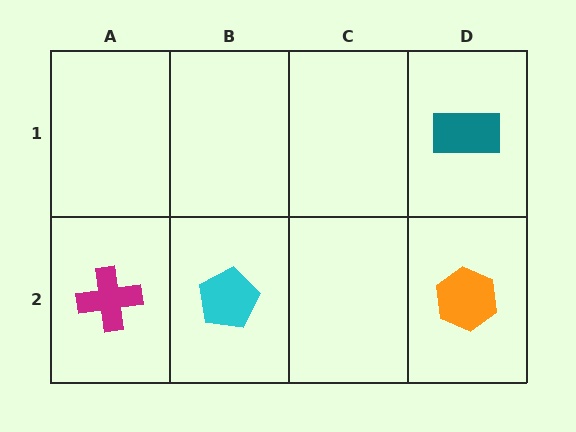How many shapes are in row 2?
3 shapes.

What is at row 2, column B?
A cyan pentagon.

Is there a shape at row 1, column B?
No, that cell is empty.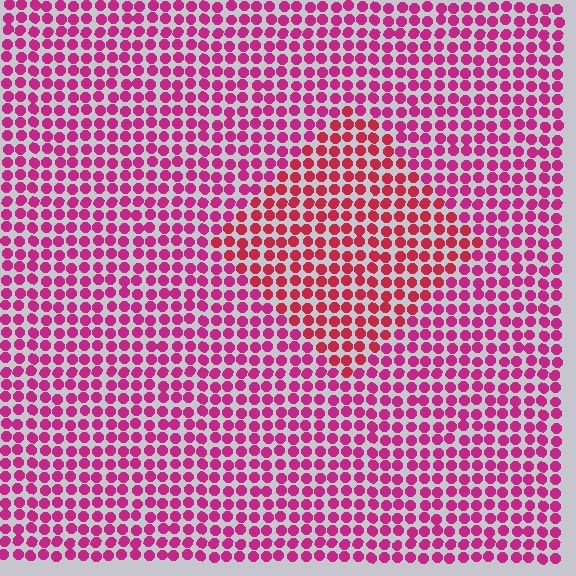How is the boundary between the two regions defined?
The boundary is defined purely by a slight shift in hue (about 26 degrees). Spacing, size, and orientation are identical on both sides.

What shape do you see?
I see a diamond.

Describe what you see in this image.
The image is filled with small magenta elements in a uniform arrangement. A diamond-shaped region is visible where the elements are tinted to a slightly different hue, forming a subtle color boundary.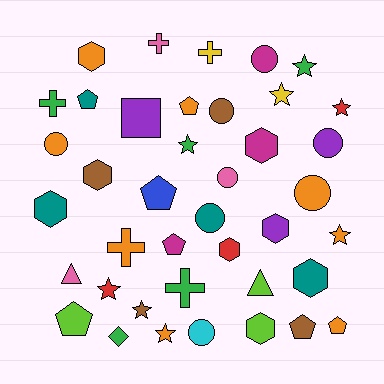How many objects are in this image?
There are 40 objects.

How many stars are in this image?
There are 8 stars.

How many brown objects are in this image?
There are 4 brown objects.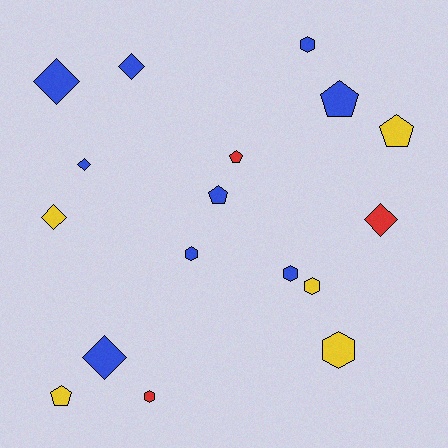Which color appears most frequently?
Blue, with 9 objects.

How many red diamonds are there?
There is 1 red diamond.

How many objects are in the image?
There are 17 objects.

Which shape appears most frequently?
Hexagon, with 6 objects.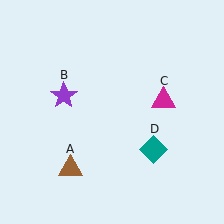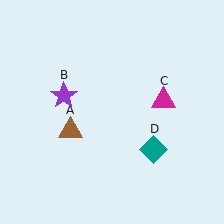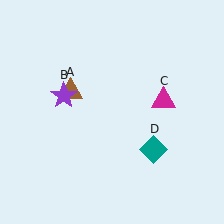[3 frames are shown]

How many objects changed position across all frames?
1 object changed position: brown triangle (object A).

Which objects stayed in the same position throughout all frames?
Purple star (object B) and magenta triangle (object C) and teal diamond (object D) remained stationary.